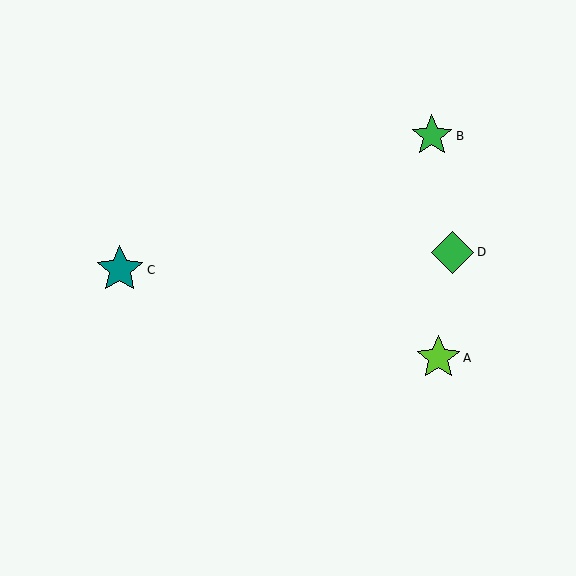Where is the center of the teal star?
The center of the teal star is at (120, 270).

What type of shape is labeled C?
Shape C is a teal star.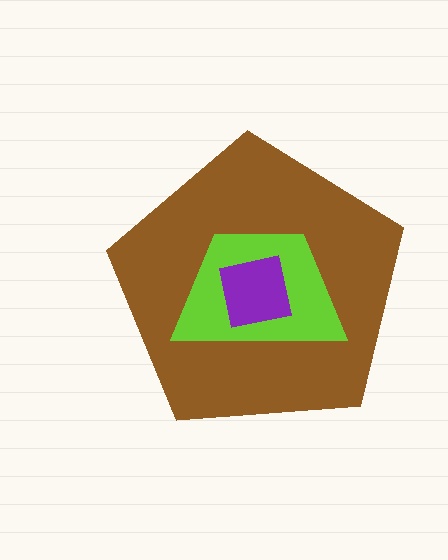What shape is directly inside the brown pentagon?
The lime trapezoid.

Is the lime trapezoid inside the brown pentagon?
Yes.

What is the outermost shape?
The brown pentagon.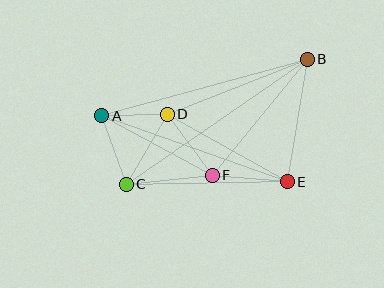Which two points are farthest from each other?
Points B and C are farthest from each other.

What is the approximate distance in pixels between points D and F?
The distance between D and F is approximately 76 pixels.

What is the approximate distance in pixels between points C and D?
The distance between C and D is approximately 81 pixels.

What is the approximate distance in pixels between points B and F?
The distance between B and F is approximately 150 pixels.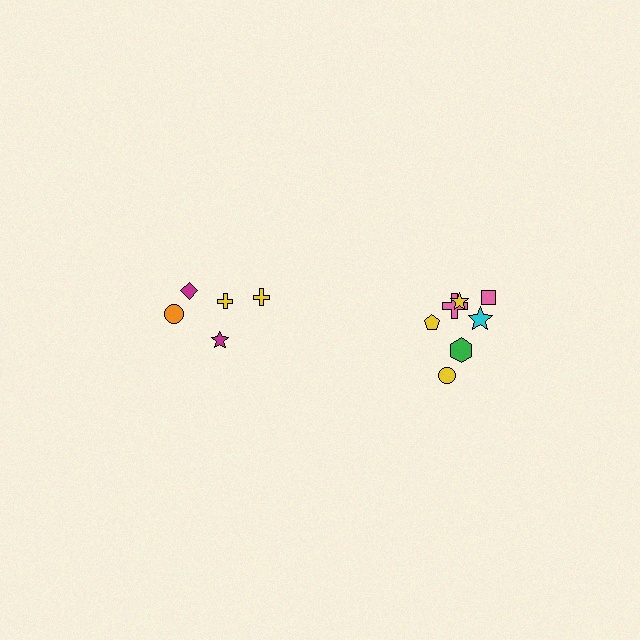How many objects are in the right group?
There are 7 objects.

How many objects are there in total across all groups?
There are 12 objects.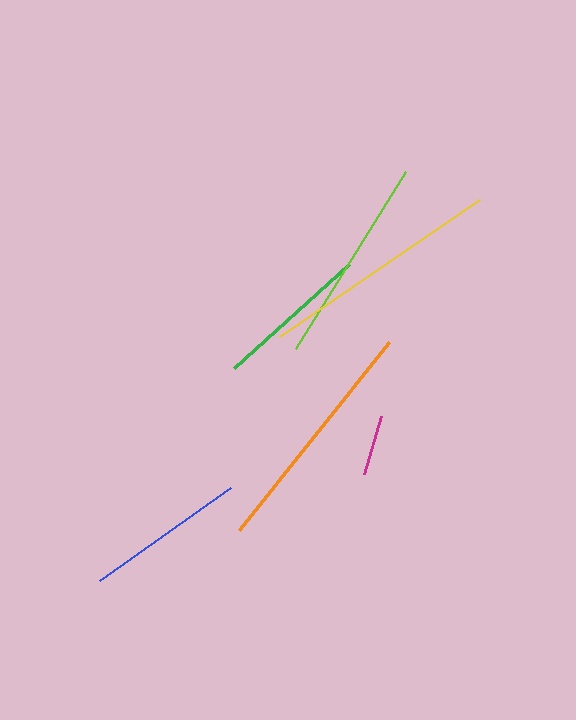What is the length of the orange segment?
The orange segment is approximately 241 pixels long.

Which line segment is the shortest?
The magenta line is the shortest at approximately 60 pixels.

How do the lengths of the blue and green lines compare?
The blue and green lines are approximately the same length.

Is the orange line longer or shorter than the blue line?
The orange line is longer than the blue line.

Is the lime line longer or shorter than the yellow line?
The yellow line is longer than the lime line.